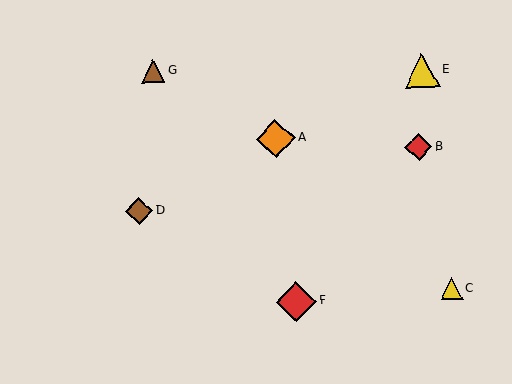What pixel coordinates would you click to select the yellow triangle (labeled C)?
Click at (451, 289) to select the yellow triangle C.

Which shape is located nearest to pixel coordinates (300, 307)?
The red diamond (labeled F) at (296, 302) is nearest to that location.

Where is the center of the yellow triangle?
The center of the yellow triangle is at (422, 70).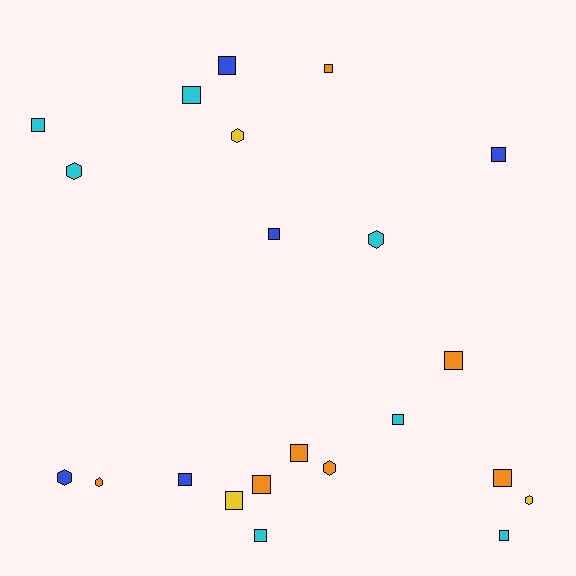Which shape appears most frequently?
Square, with 15 objects.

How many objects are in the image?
There are 22 objects.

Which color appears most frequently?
Orange, with 7 objects.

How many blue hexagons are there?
There is 1 blue hexagon.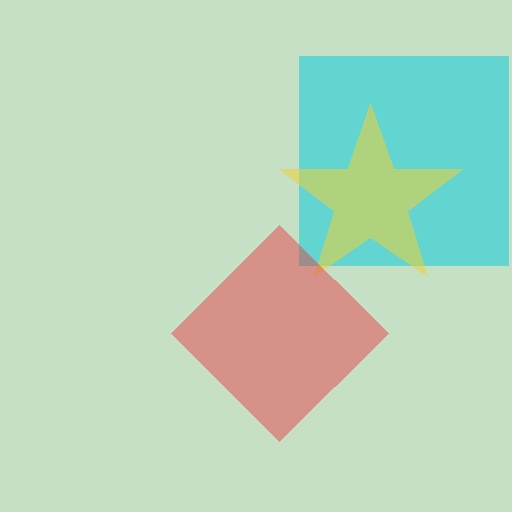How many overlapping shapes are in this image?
There are 3 overlapping shapes in the image.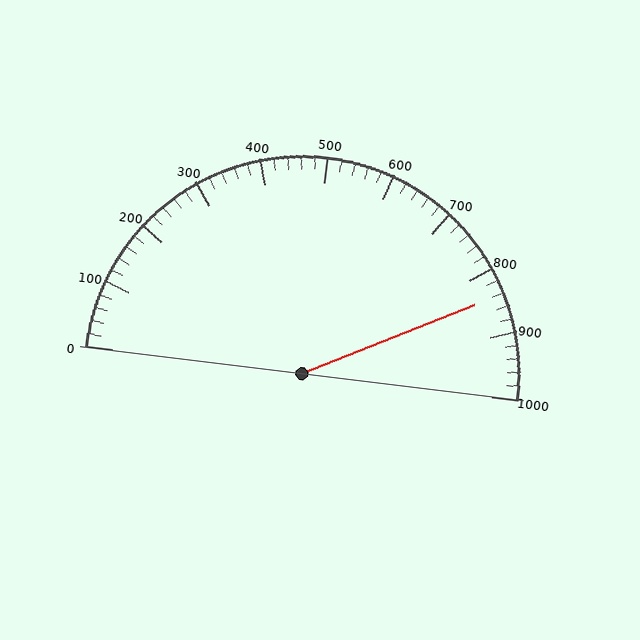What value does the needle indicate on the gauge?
The needle indicates approximately 840.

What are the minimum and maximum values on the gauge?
The gauge ranges from 0 to 1000.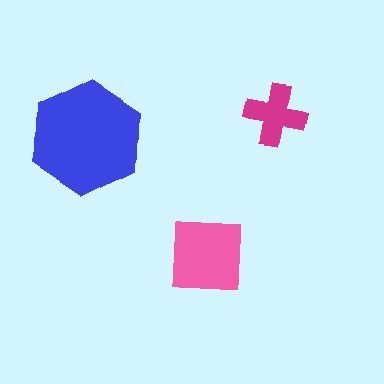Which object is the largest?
The blue hexagon.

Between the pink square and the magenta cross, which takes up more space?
The pink square.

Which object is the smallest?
The magenta cross.